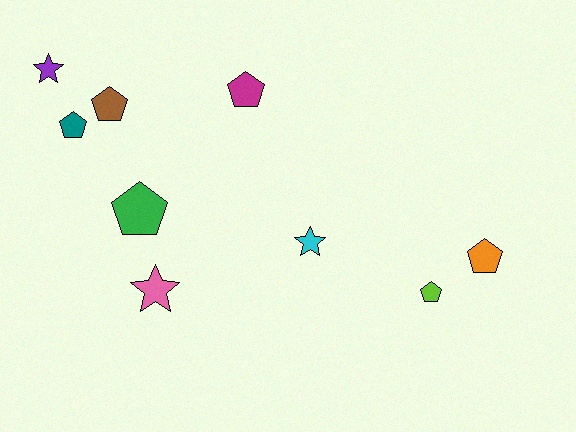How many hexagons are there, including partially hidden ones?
There are no hexagons.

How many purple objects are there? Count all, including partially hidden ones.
There is 1 purple object.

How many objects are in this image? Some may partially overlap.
There are 9 objects.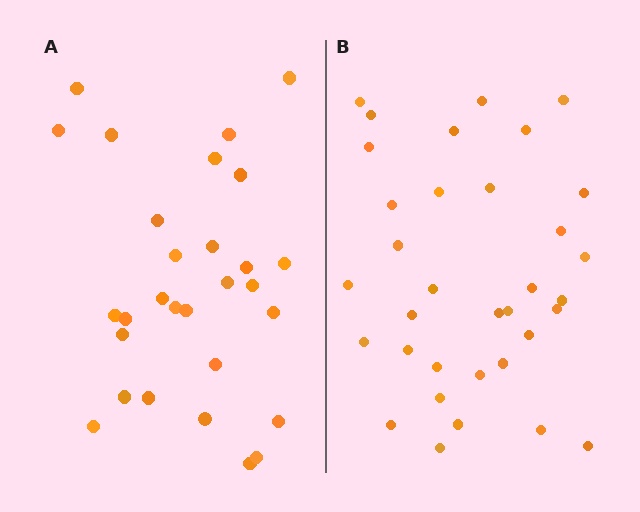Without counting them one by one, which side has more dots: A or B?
Region B (the right region) has more dots.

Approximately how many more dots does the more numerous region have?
Region B has about 5 more dots than region A.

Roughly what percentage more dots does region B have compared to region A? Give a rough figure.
About 15% more.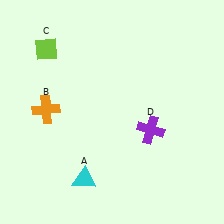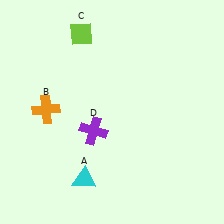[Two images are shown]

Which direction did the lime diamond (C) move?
The lime diamond (C) moved right.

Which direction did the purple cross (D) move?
The purple cross (D) moved left.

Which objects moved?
The objects that moved are: the lime diamond (C), the purple cross (D).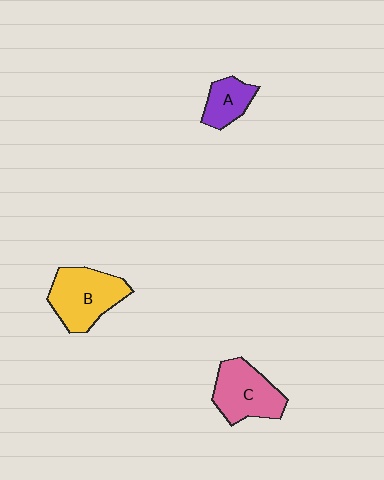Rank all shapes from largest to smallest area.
From largest to smallest: B (yellow), C (pink), A (purple).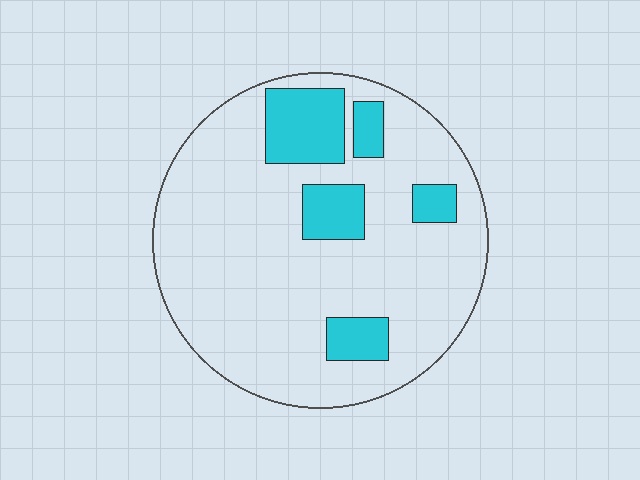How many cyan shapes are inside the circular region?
5.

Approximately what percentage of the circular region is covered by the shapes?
Approximately 20%.